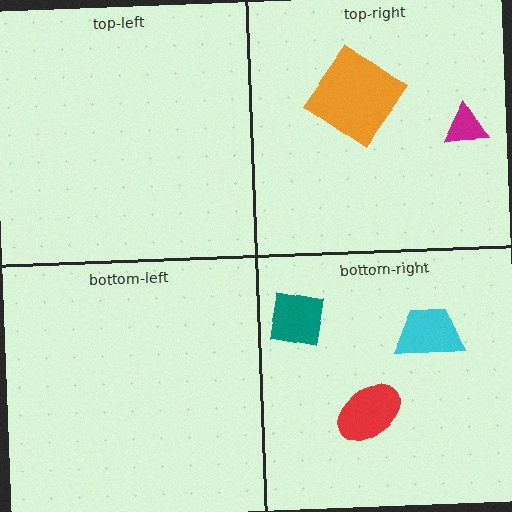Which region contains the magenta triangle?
The top-right region.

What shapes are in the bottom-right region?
The teal square, the red ellipse, the cyan trapezoid.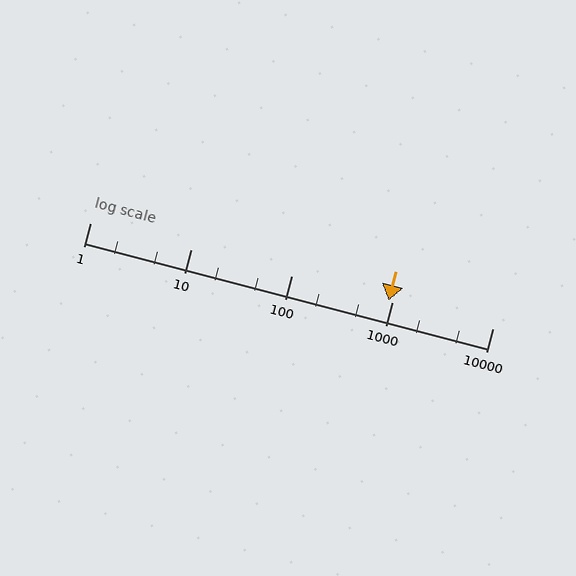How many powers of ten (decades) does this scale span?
The scale spans 4 decades, from 1 to 10000.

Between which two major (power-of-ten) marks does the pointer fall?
The pointer is between 100 and 1000.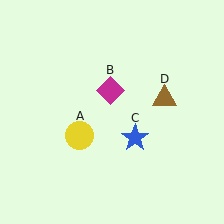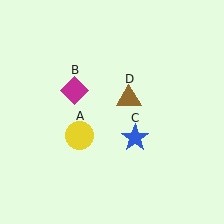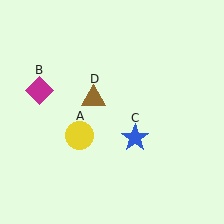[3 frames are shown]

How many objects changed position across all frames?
2 objects changed position: magenta diamond (object B), brown triangle (object D).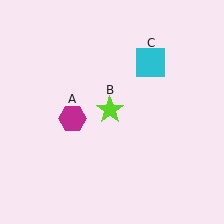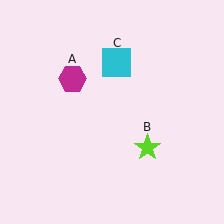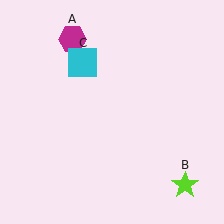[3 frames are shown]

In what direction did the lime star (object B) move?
The lime star (object B) moved down and to the right.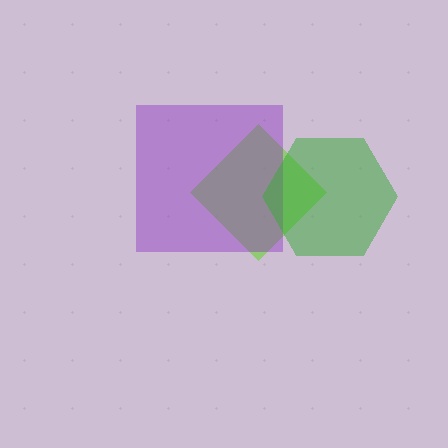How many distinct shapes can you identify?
There are 3 distinct shapes: a lime diamond, a purple square, a green hexagon.